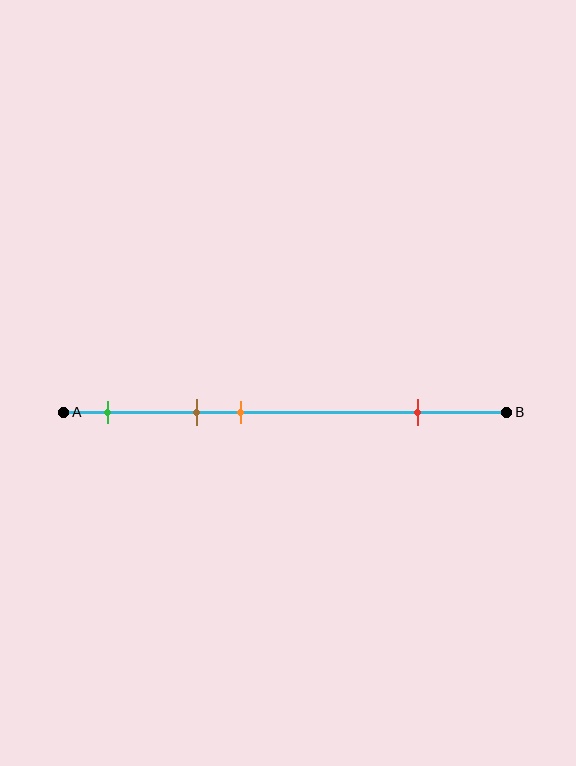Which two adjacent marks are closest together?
The brown and orange marks are the closest adjacent pair.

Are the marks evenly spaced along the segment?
No, the marks are not evenly spaced.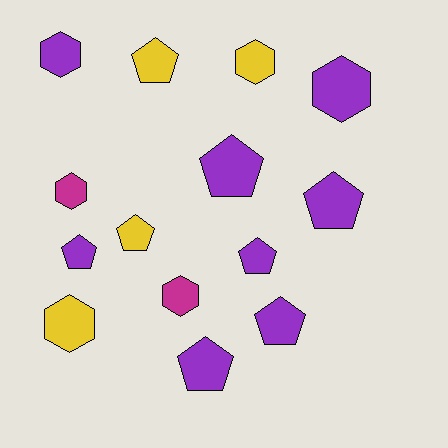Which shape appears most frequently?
Pentagon, with 8 objects.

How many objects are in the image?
There are 14 objects.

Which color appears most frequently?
Purple, with 8 objects.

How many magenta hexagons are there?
There are 2 magenta hexagons.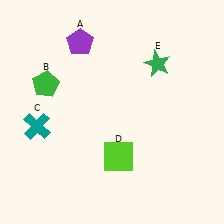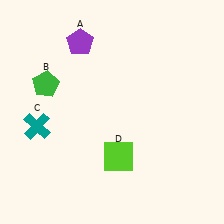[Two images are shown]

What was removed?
The green star (E) was removed in Image 2.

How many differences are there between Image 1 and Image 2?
There is 1 difference between the two images.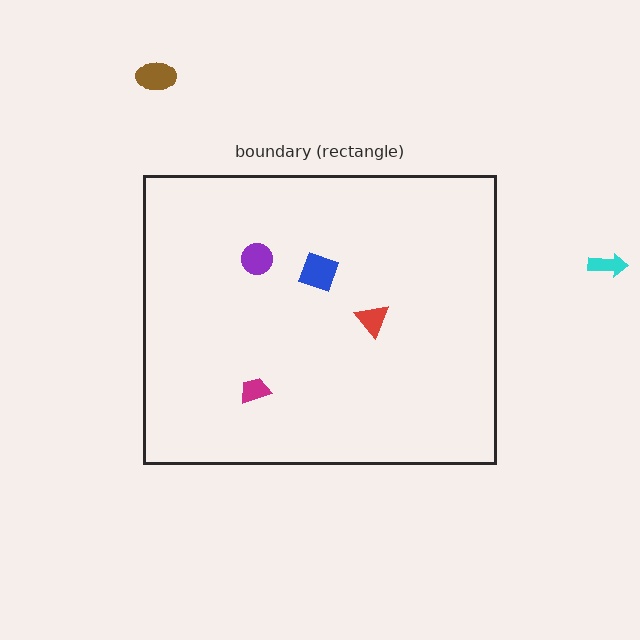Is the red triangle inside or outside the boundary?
Inside.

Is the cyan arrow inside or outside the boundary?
Outside.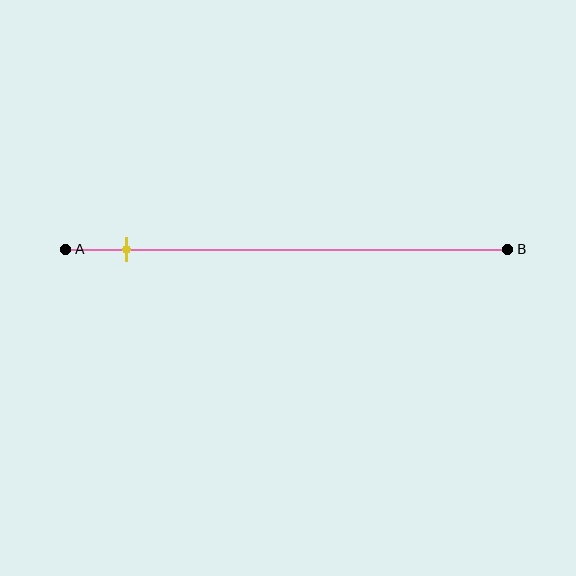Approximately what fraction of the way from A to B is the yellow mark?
The yellow mark is approximately 15% of the way from A to B.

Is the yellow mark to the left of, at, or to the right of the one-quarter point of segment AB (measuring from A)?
The yellow mark is to the left of the one-quarter point of segment AB.